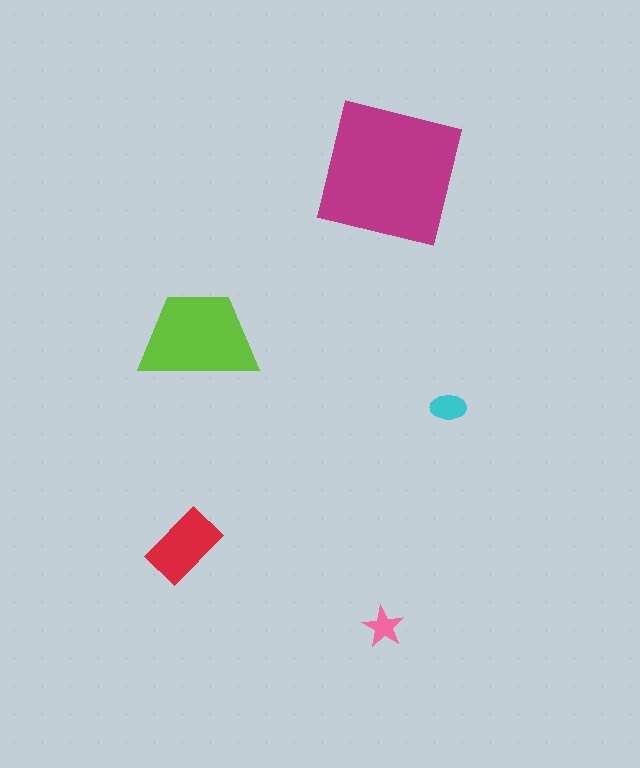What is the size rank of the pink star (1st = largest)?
5th.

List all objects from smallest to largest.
The pink star, the cyan ellipse, the red rectangle, the lime trapezoid, the magenta square.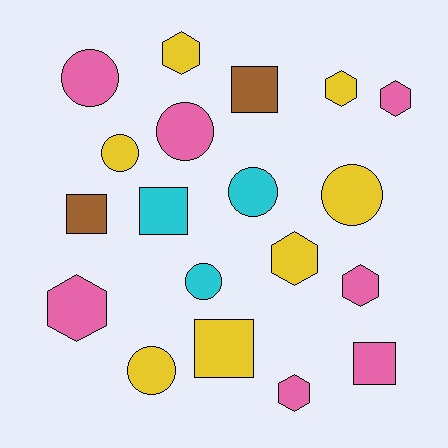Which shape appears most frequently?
Circle, with 7 objects.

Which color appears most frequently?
Yellow, with 7 objects.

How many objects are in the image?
There are 19 objects.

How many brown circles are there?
There are no brown circles.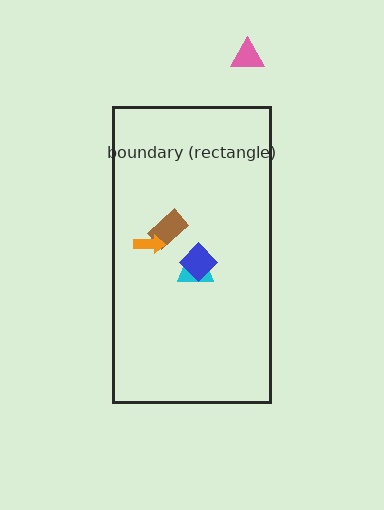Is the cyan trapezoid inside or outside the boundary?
Inside.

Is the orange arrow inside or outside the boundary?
Inside.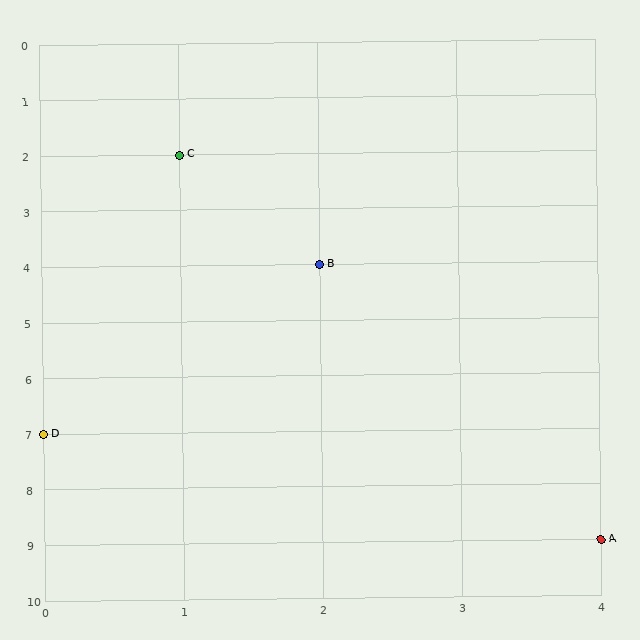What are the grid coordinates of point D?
Point D is at grid coordinates (0, 7).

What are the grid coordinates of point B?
Point B is at grid coordinates (2, 4).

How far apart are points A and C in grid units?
Points A and C are 3 columns and 7 rows apart (about 7.6 grid units diagonally).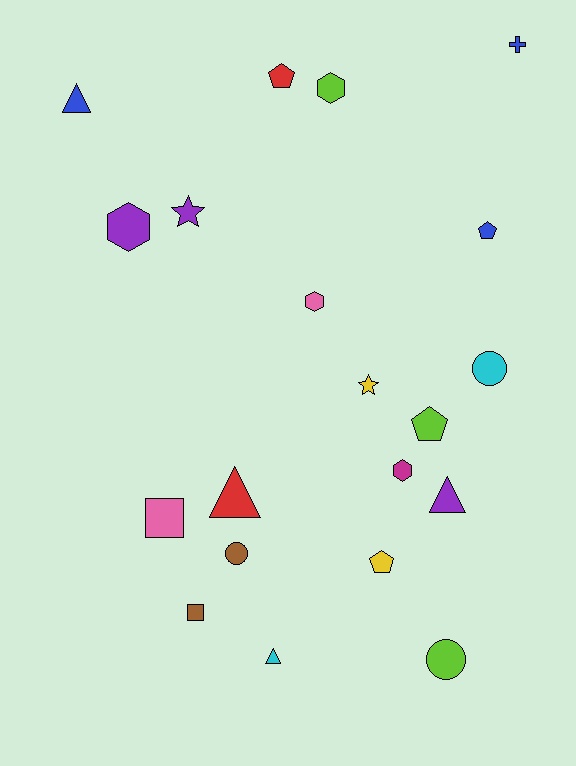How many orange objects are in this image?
There are no orange objects.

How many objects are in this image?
There are 20 objects.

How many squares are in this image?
There are 2 squares.